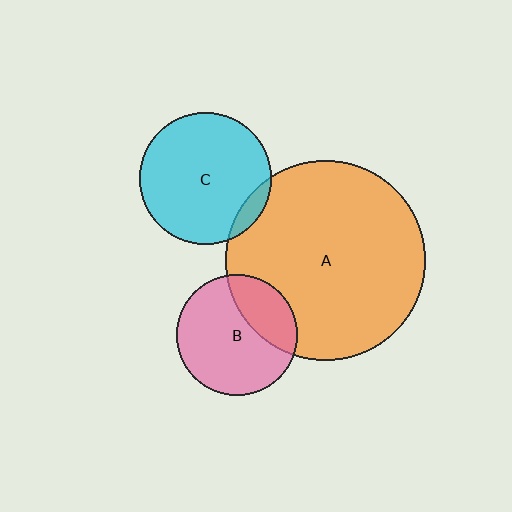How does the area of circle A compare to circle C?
Approximately 2.3 times.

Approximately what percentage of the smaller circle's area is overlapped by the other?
Approximately 10%.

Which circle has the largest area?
Circle A (orange).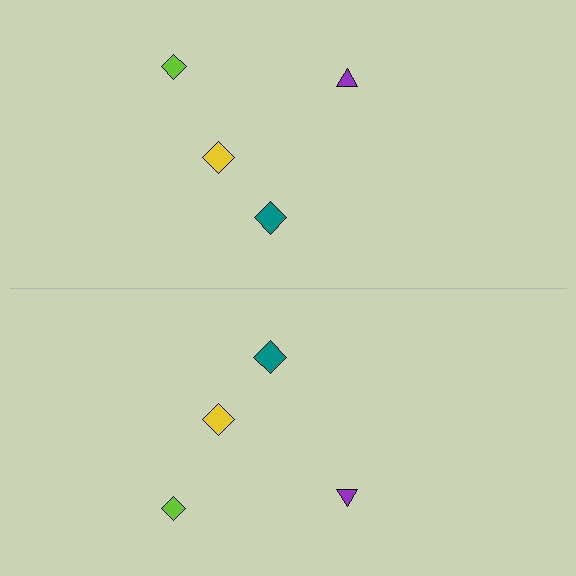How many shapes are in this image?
There are 8 shapes in this image.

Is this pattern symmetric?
Yes, this pattern has bilateral (reflection) symmetry.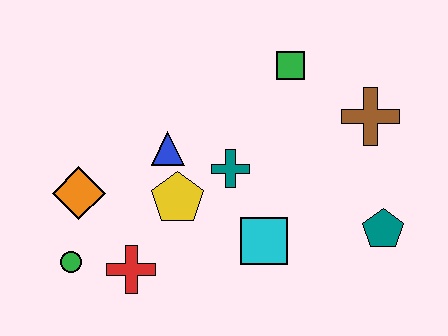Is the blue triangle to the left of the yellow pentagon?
Yes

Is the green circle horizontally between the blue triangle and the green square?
No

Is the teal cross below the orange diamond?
No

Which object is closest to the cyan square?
The teal cross is closest to the cyan square.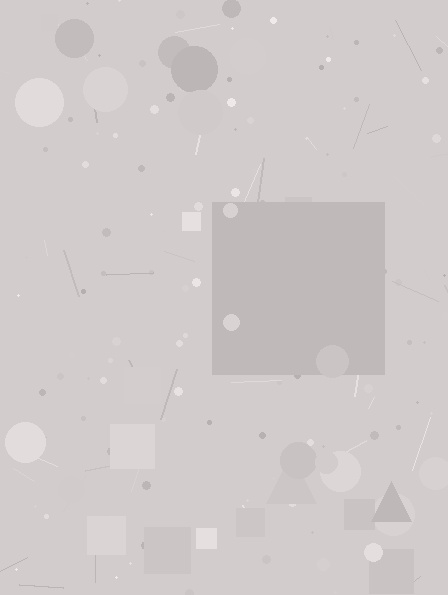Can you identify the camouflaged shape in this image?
The camouflaged shape is a square.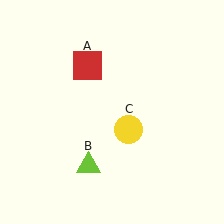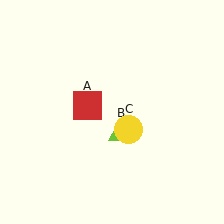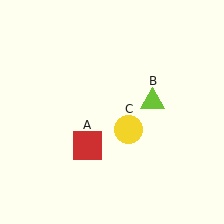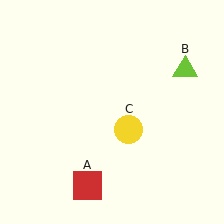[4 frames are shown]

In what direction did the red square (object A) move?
The red square (object A) moved down.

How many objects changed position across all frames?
2 objects changed position: red square (object A), lime triangle (object B).